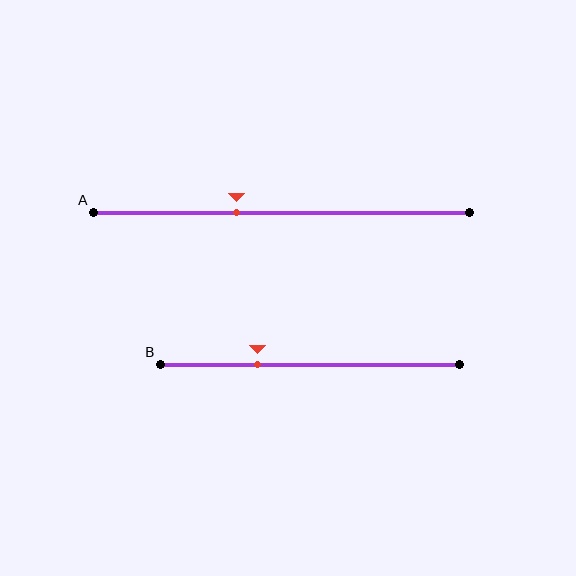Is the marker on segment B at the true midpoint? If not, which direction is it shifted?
No, the marker on segment B is shifted to the left by about 18% of the segment length.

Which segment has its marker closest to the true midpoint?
Segment A has its marker closest to the true midpoint.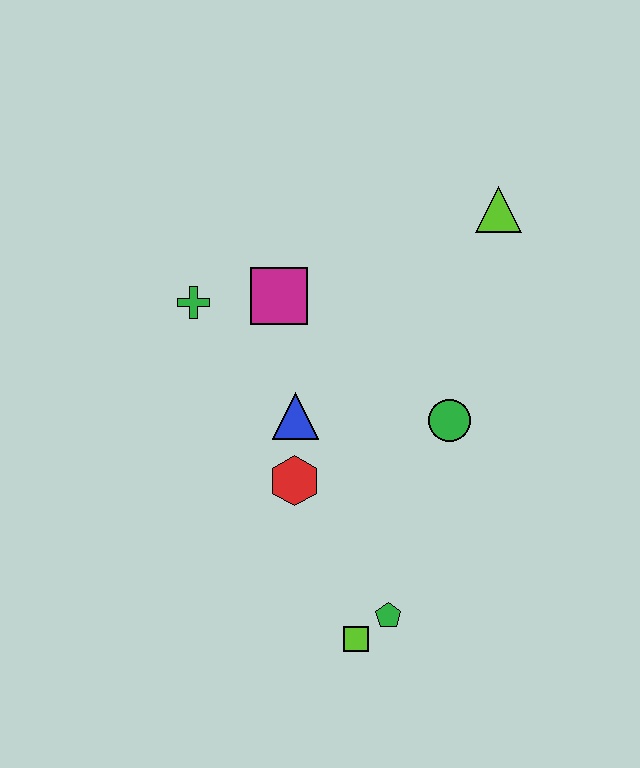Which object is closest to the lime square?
The green pentagon is closest to the lime square.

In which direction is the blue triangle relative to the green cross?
The blue triangle is below the green cross.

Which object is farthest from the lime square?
The lime triangle is farthest from the lime square.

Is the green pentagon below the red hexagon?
Yes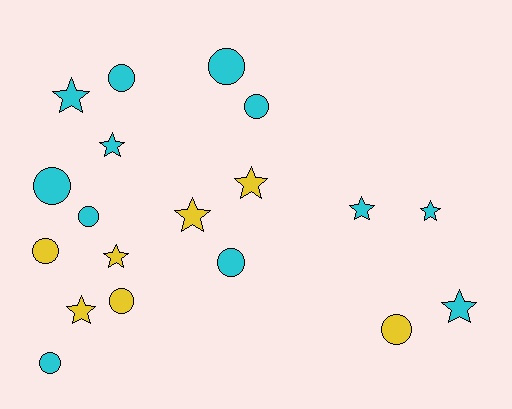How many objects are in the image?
There are 19 objects.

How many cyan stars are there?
There are 5 cyan stars.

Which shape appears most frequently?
Circle, with 10 objects.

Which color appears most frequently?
Cyan, with 12 objects.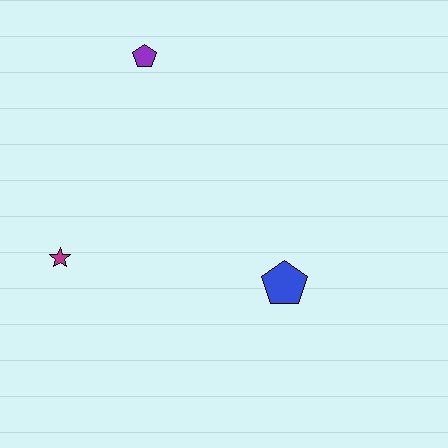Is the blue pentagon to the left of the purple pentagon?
No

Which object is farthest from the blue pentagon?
The purple pentagon is farthest from the blue pentagon.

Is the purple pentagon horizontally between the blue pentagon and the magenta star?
Yes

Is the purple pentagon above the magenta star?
Yes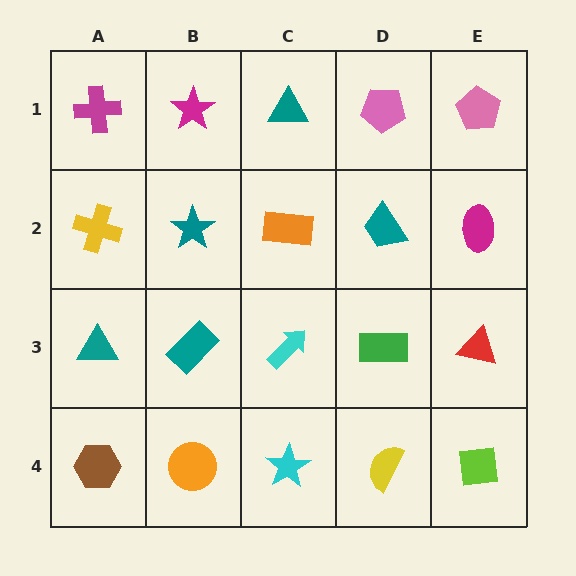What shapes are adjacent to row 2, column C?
A teal triangle (row 1, column C), a cyan arrow (row 3, column C), a teal star (row 2, column B), a teal trapezoid (row 2, column D).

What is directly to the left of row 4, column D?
A cyan star.